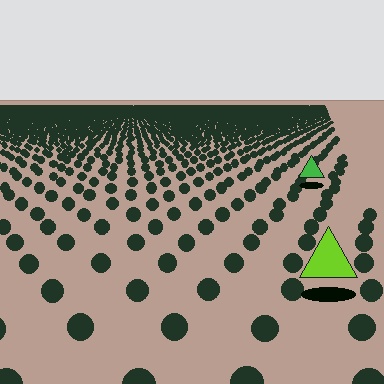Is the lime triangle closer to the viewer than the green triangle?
Yes. The lime triangle is closer — you can tell from the texture gradient: the ground texture is coarser near it.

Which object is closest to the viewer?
The lime triangle is closest. The texture marks near it are larger and more spread out.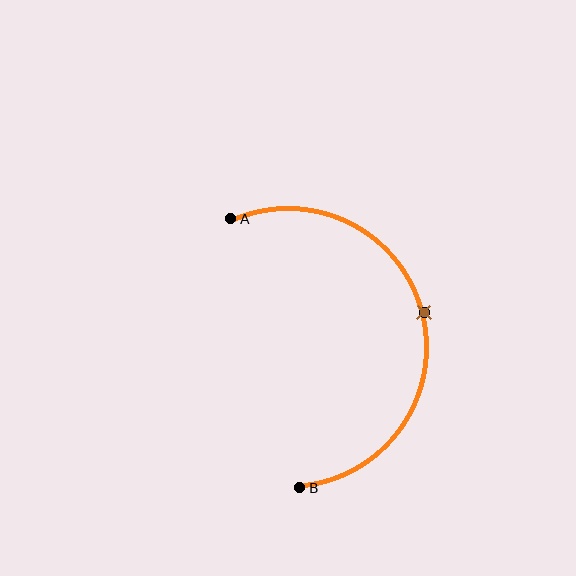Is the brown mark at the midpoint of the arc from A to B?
Yes. The brown mark lies on the arc at equal arc-length from both A and B — it is the arc midpoint.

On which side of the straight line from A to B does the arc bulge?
The arc bulges to the right of the straight line connecting A and B.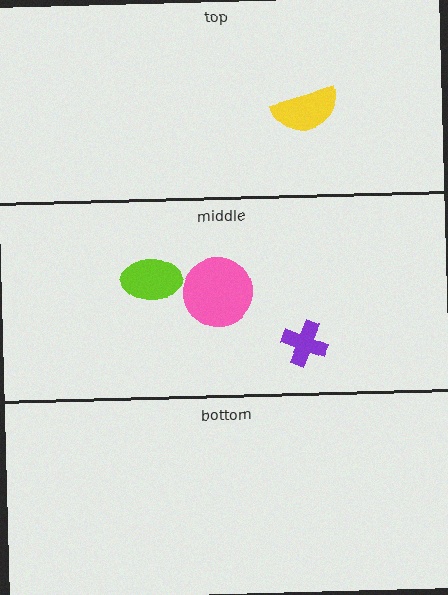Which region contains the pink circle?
The middle region.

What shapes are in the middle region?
The lime ellipse, the purple cross, the pink circle.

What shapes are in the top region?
The yellow semicircle.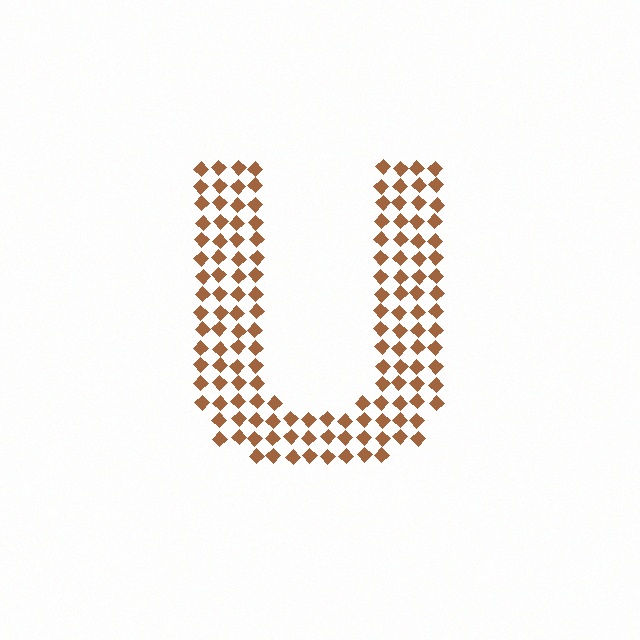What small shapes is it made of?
It is made of small diamonds.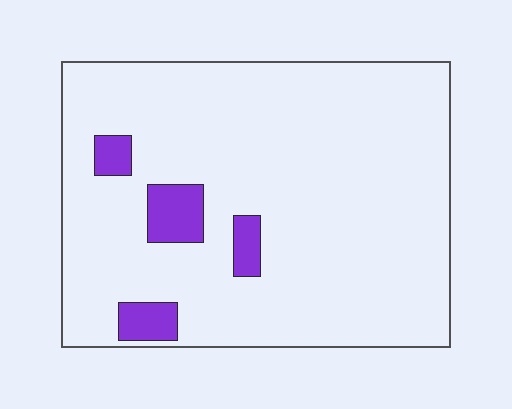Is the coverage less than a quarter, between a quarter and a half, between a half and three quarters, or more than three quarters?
Less than a quarter.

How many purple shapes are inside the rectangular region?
4.